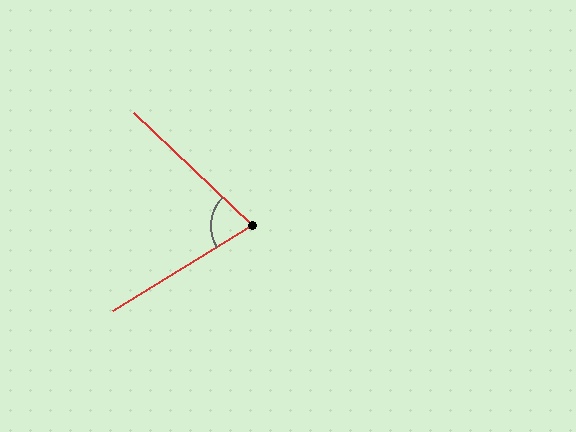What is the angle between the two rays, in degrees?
Approximately 75 degrees.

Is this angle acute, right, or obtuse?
It is acute.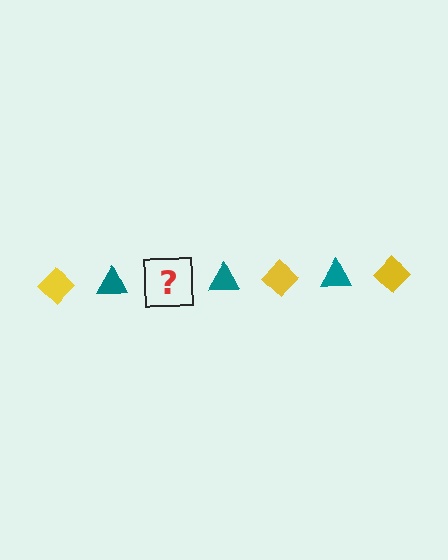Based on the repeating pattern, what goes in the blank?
The blank should be a yellow diamond.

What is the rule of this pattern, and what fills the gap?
The rule is that the pattern alternates between yellow diamond and teal triangle. The gap should be filled with a yellow diamond.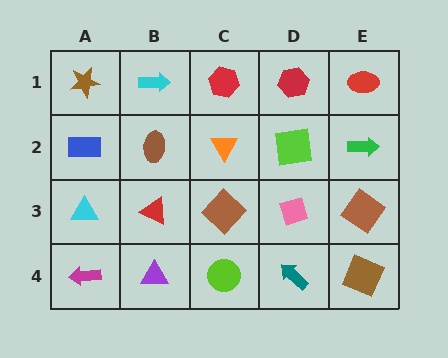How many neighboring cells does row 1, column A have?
2.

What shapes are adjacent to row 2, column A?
A brown star (row 1, column A), a cyan triangle (row 3, column A), a brown ellipse (row 2, column B).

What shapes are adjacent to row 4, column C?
A brown diamond (row 3, column C), a purple triangle (row 4, column B), a teal arrow (row 4, column D).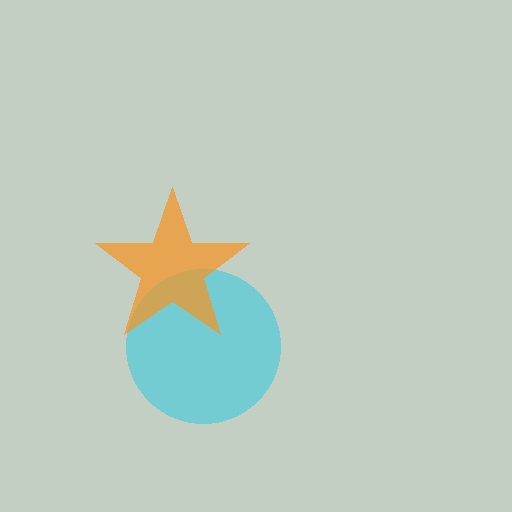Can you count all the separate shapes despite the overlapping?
Yes, there are 2 separate shapes.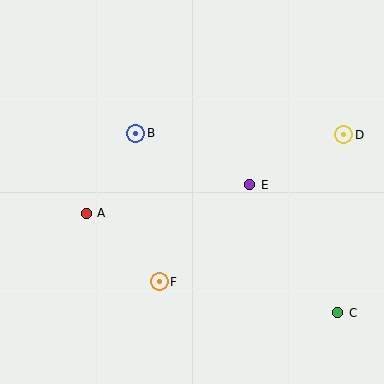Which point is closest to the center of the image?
Point E at (250, 185) is closest to the center.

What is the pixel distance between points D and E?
The distance between D and E is 106 pixels.